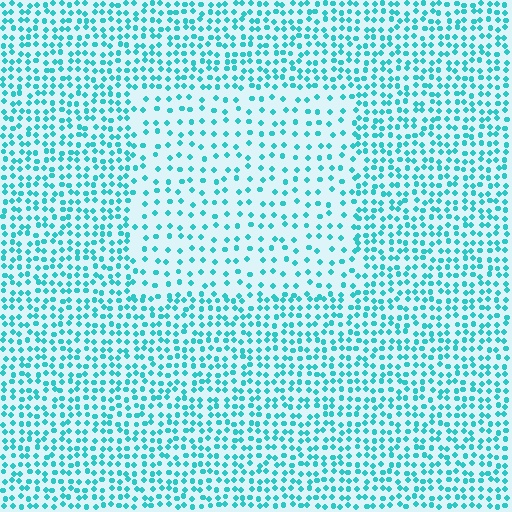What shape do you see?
I see a rectangle.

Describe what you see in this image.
The image contains small cyan elements arranged at two different densities. A rectangle-shaped region is visible where the elements are less densely packed than the surrounding area.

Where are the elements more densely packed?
The elements are more densely packed outside the rectangle boundary.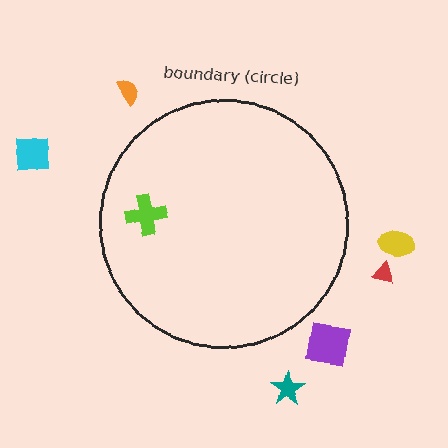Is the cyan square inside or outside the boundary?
Outside.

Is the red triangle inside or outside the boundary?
Outside.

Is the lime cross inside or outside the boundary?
Inside.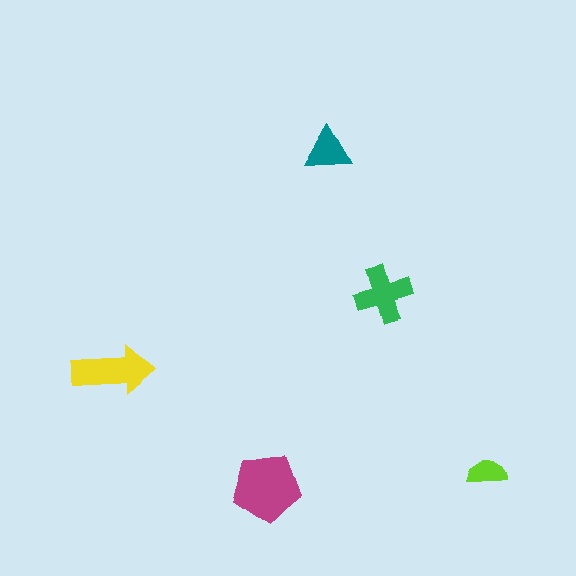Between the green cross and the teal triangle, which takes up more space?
The green cross.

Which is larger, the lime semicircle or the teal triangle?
The teal triangle.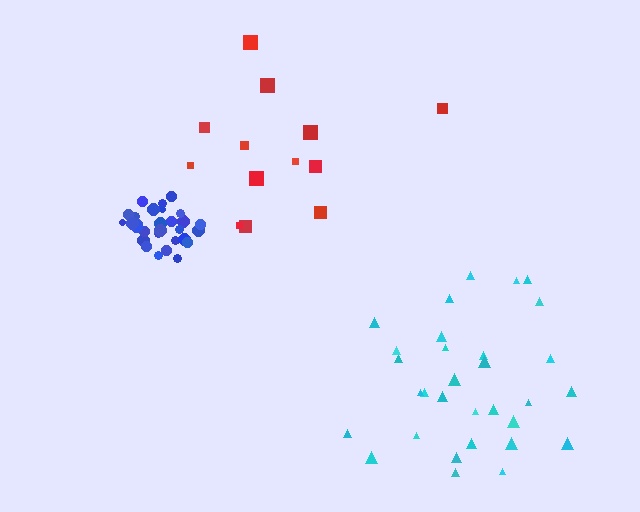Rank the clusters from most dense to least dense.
blue, cyan, red.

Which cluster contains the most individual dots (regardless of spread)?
Cyan (31).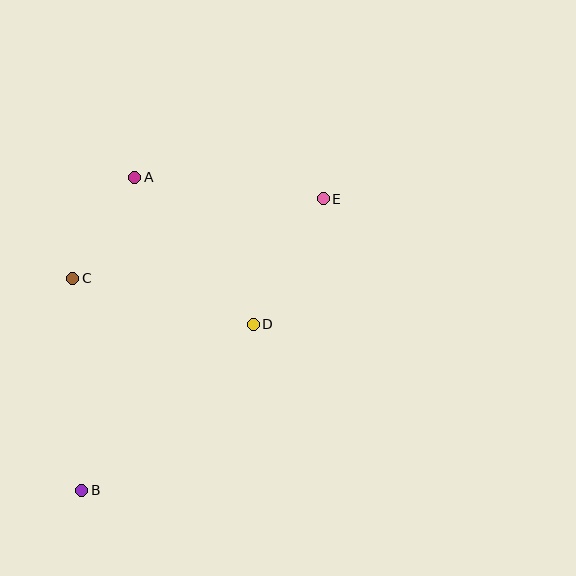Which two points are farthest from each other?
Points B and E are farthest from each other.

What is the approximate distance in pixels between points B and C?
The distance between B and C is approximately 213 pixels.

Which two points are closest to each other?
Points A and C are closest to each other.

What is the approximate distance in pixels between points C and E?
The distance between C and E is approximately 263 pixels.